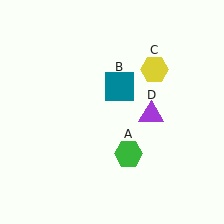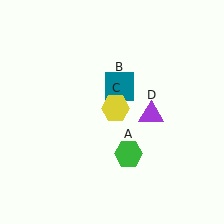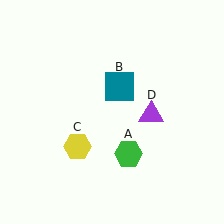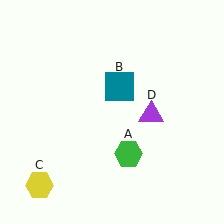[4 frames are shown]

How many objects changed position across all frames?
1 object changed position: yellow hexagon (object C).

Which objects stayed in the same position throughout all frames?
Green hexagon (object A) and teal square (object B) and purple triangle (object D) remained stationary.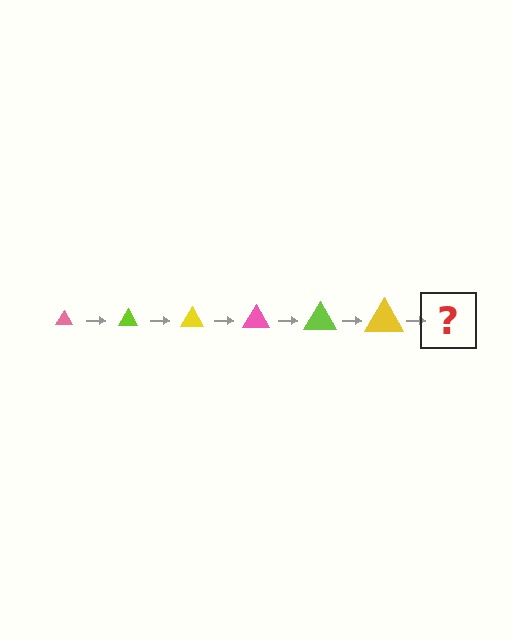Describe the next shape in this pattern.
It should be a pink triangle, larger than the previous one.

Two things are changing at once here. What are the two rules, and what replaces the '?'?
The two rules are that the triangle grows larger each step and the color cycles through pink, lime, and yellow. The '?' should be a pink triangle, larger than the previous one.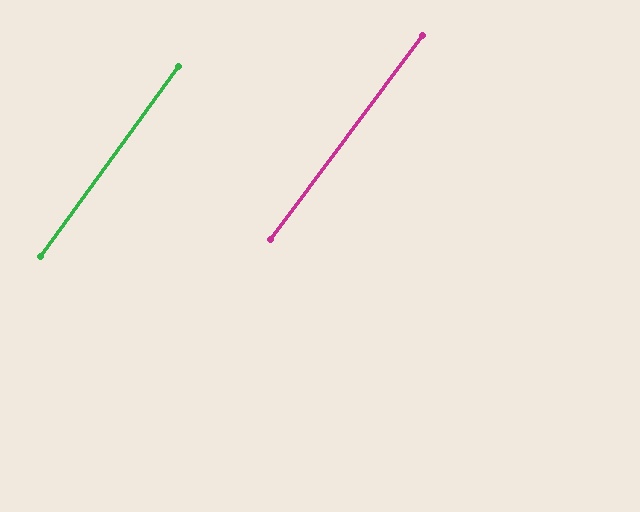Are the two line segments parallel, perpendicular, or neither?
Parallel — their directions differ by only 0.6°.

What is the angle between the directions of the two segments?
Approximately 1 degree.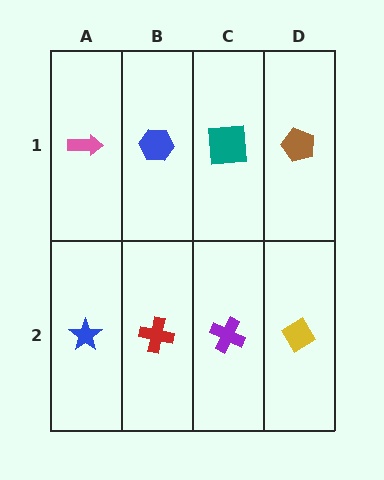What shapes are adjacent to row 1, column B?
A red cross (row 2, column B), a pink arrow (row 1, column A), a teal square (row 1, column C).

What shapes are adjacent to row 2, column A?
A pink arrow (row 1, column A), a red cross (row 2, column B).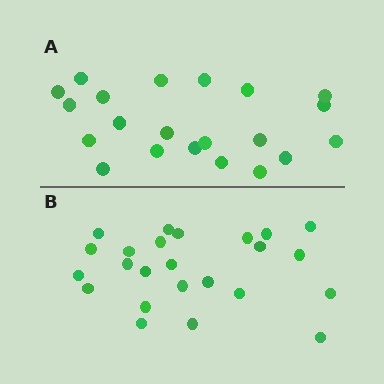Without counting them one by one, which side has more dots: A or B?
Region B (the bottom region) has more dots.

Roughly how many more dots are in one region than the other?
Region B has just a few more — roughly 2 or 3 more dots than region A.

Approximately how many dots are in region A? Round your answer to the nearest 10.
About 20 dots. (The exact count is 21, which rounds to 20.)